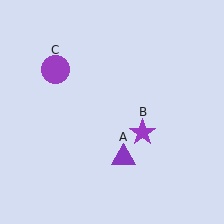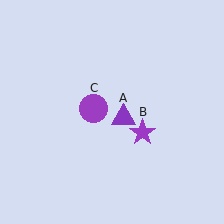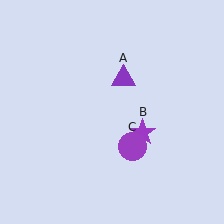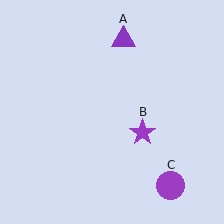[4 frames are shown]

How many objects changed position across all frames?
2 objects changed position: purple triangle (object A), purple circle (object C).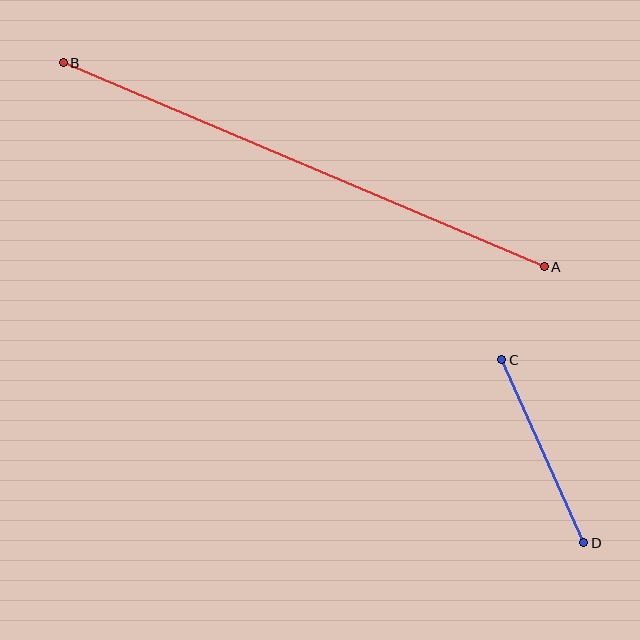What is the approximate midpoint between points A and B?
The midpoint is at approximately (304, 165) pixels.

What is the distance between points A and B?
The distance is approximately 523 pixels.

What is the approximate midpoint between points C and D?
The midpoint is at approximately (543, 451) pixels.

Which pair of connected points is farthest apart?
Points A and B are farthest apart.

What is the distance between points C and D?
The distance is approximately 201 pixels.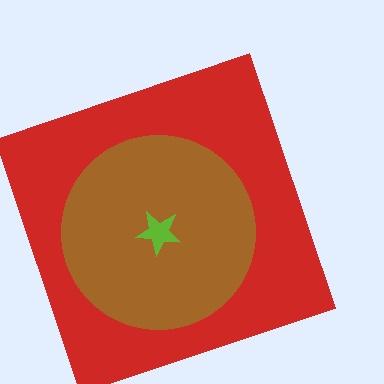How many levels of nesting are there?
3.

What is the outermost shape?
The red square.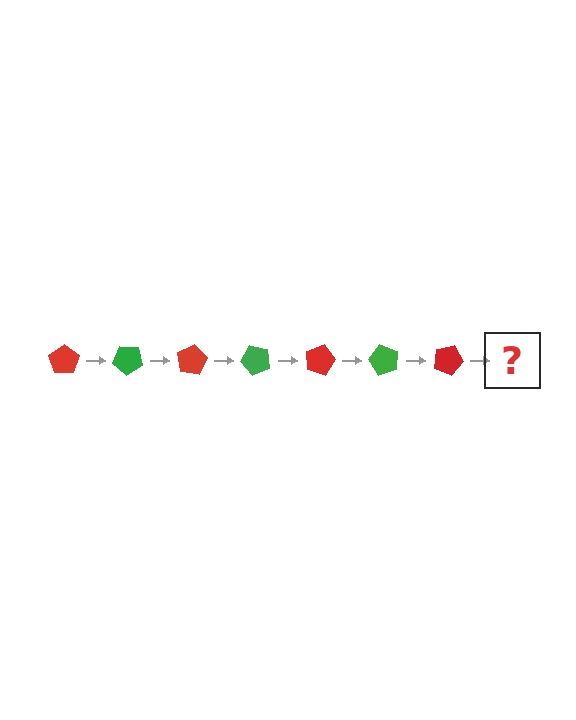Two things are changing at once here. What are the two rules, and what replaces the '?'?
The two rules are that it rotates 40 degrees each step and the color cycles through red and green. The '?' should be a green pentagon, rotated 280 degrees from the start.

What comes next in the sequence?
The next element should be a green pentagon, rotated 280 degrees from the start.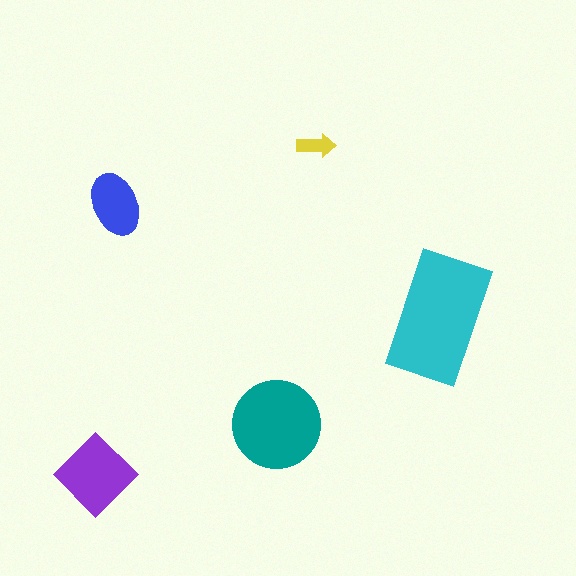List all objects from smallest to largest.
The yellow arrow, the blue ellipse, the purple diamond, the teal circle, the cyan rectangle.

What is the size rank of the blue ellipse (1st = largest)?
4th.